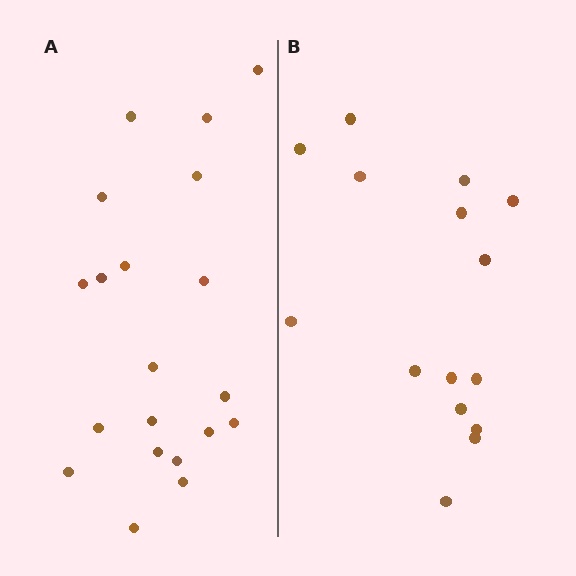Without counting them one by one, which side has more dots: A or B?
Region A (the left region) has more dots.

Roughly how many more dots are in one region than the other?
Region A has about 5 more dots than region B.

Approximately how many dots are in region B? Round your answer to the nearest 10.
About 20 dots. (The exact count is 15, which rounds to 20.)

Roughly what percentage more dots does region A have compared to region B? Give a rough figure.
About 35% more.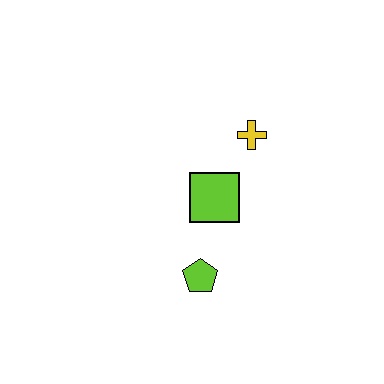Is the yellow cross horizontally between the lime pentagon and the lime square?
No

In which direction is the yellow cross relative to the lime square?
The yellow cross is above the lime square.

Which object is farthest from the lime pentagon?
The yellow cross is farthest from the lime pentagon.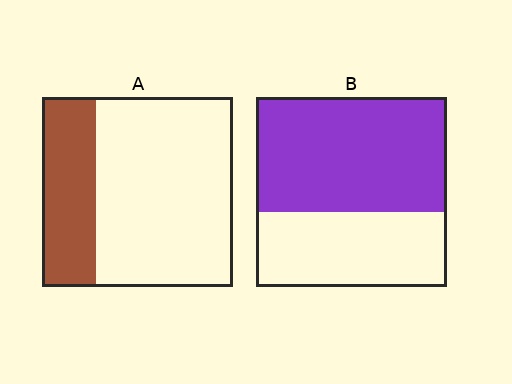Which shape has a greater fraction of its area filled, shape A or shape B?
Shape B.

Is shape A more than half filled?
No.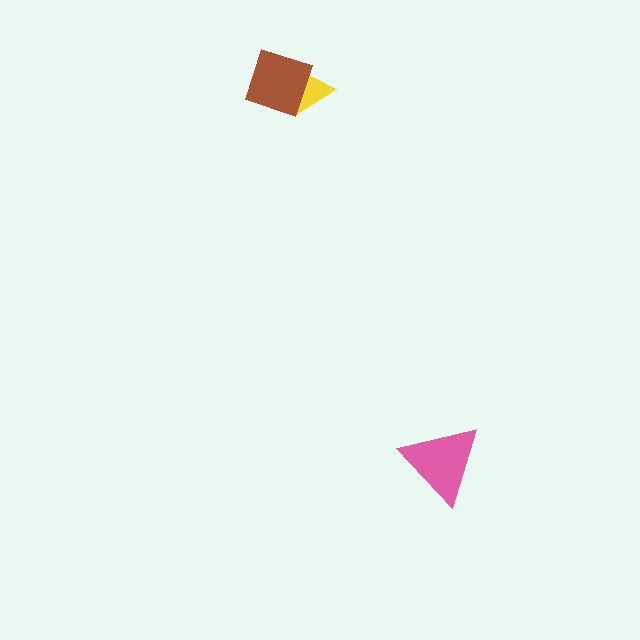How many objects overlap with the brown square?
1 object overlaps with the brown square.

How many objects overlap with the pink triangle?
0 objects overlap with the pink triangle.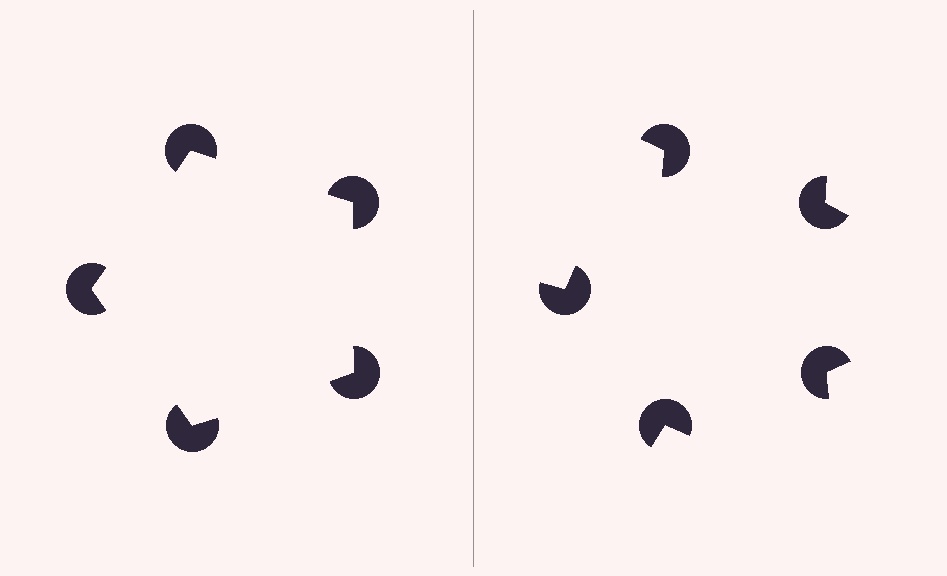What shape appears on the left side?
An illusory pentagon.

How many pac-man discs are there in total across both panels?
10 — 5 on each side.